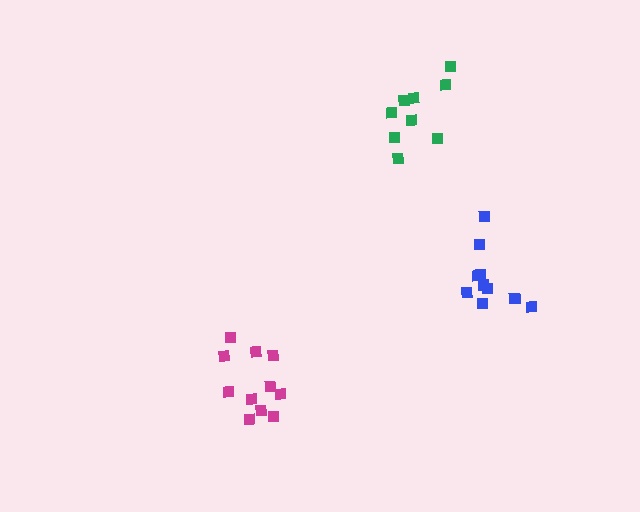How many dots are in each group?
Group 1: 10 dots, Group 2: 11 dots, Group 3: 9 dots (30 total).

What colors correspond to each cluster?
The clusters are colored: blue, magenta, green.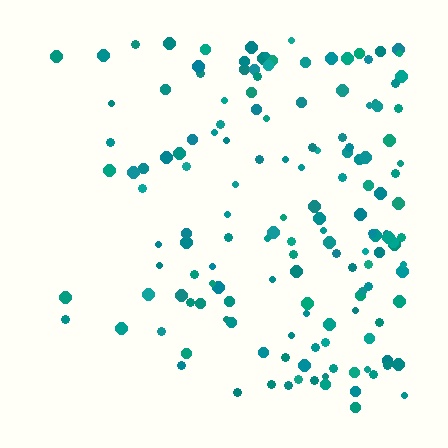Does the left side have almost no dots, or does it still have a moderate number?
Still a moderate number, just noticeably fewer than the right.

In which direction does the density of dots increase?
From left to right, with the right side densest.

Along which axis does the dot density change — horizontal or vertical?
Horizontal.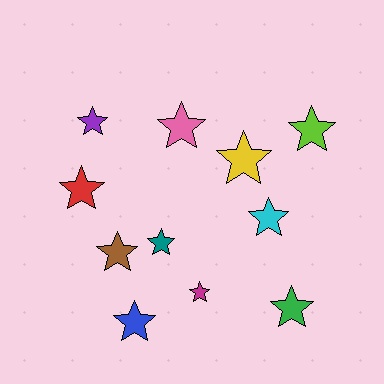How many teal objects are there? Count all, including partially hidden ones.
There is 1 teal object.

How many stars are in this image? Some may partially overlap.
There are 11 stars.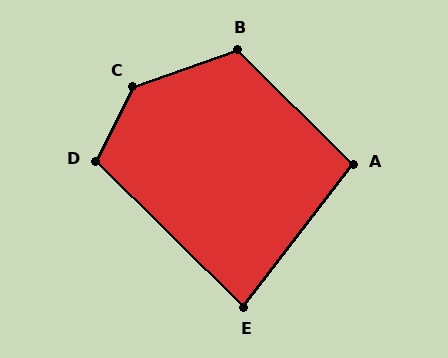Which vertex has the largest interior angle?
C, at approximately 136 degrees.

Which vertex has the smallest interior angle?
E, at approximately 83 degrees.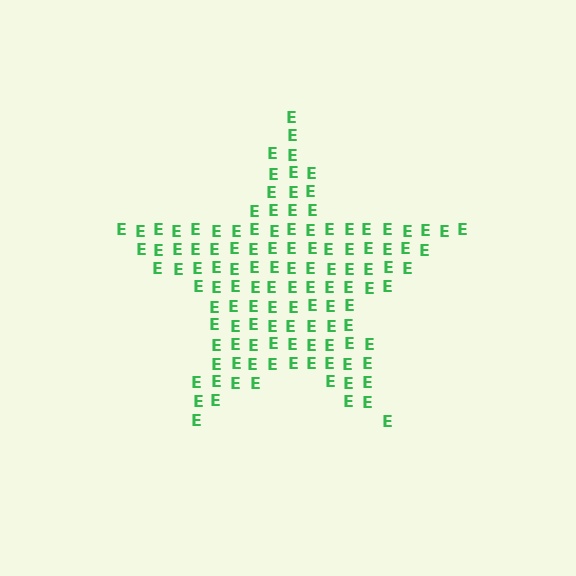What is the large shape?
The large shape is a star.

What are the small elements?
The small elements are letter E's.